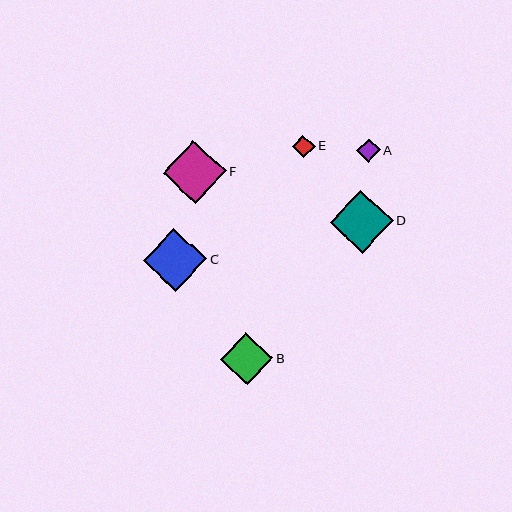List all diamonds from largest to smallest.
From largest to smallest: C, F, D, B, A, E.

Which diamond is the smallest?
Diamond E is the smallest with a size of approximately 23 pixels.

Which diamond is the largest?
Diamond C is the largest with a size of approximately 63 pixels.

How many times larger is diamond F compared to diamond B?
Diamond F is approximately 1.2 times the size of diamond B.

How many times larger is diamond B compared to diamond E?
Diamond B is approximately 2.3 times the size of diamond E.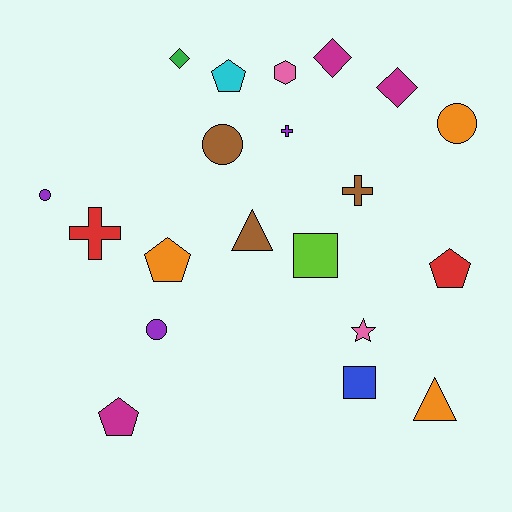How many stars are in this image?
There is 1 star.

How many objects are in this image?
There are 20 objects.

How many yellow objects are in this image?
There are no yellow objects.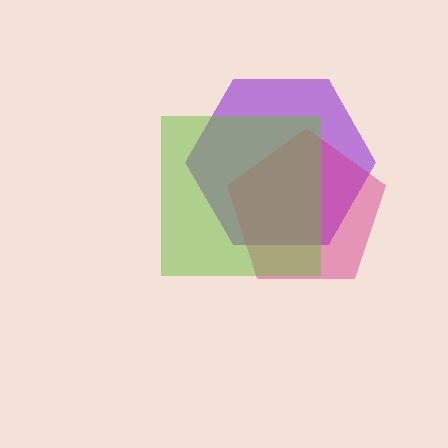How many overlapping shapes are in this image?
There are 3 overlapping shapes in the image.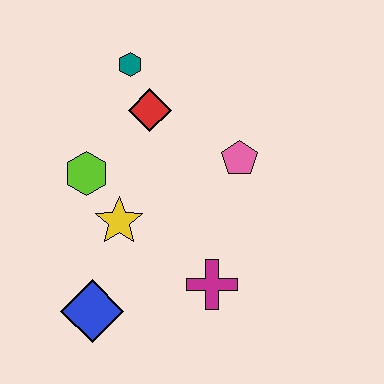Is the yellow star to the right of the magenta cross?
No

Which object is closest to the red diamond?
The teal hexagon is closest to the red diamond.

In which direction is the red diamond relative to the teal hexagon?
The red diamond is below the teal hexagon.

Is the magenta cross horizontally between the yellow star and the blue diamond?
No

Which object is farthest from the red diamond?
The blue diamond is farthest from the red diamond.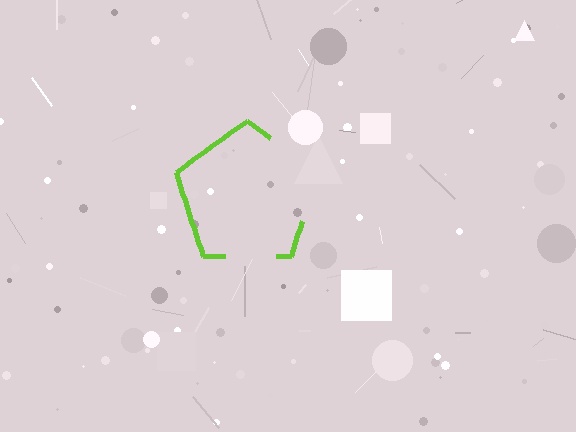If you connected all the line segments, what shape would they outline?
They would outline a pentagon.